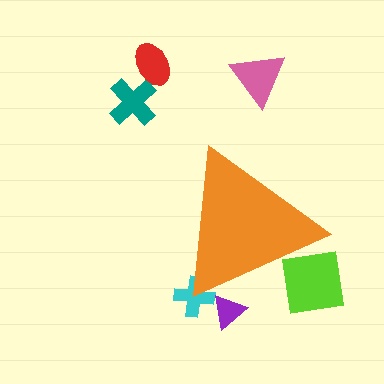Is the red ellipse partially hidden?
No, the red ellipse is fully visible.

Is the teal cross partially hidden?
No, the teal cross is fully visible.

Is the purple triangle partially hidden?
Yes, the purple triangle is partially hidden behind the orange triangle.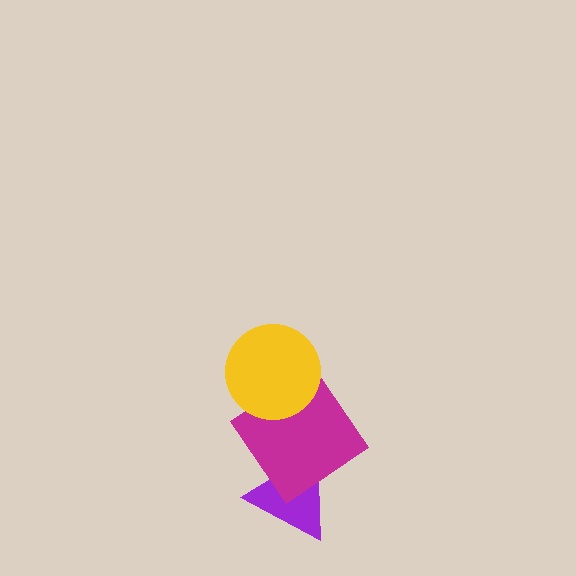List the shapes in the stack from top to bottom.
From top to bottom: the yellow circle, the magenta diamond, the purple triangle.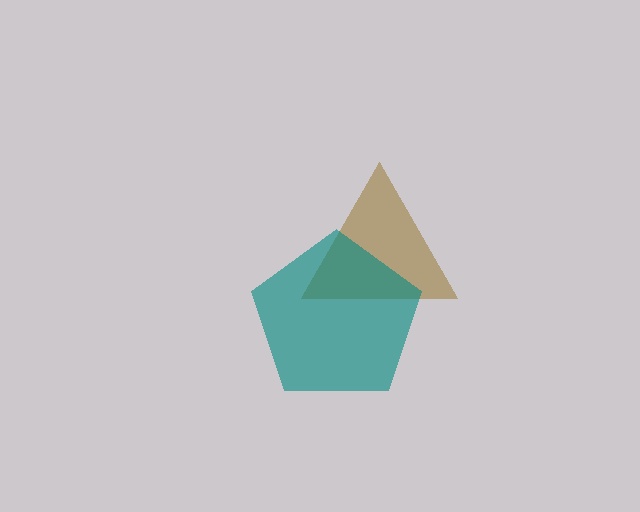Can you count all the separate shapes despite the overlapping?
Yes, there are 2 separate shapes.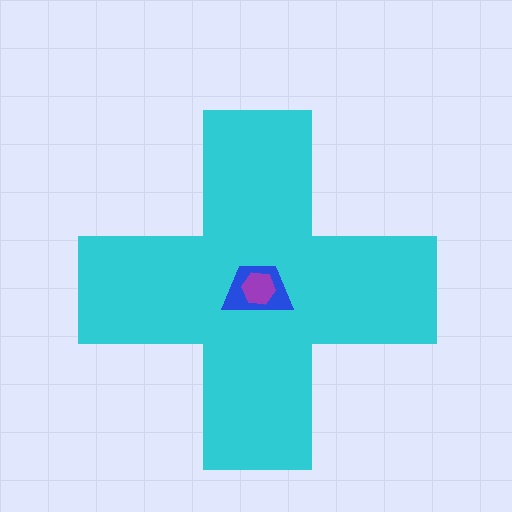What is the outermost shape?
The cyan cross.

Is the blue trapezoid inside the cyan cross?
Yes.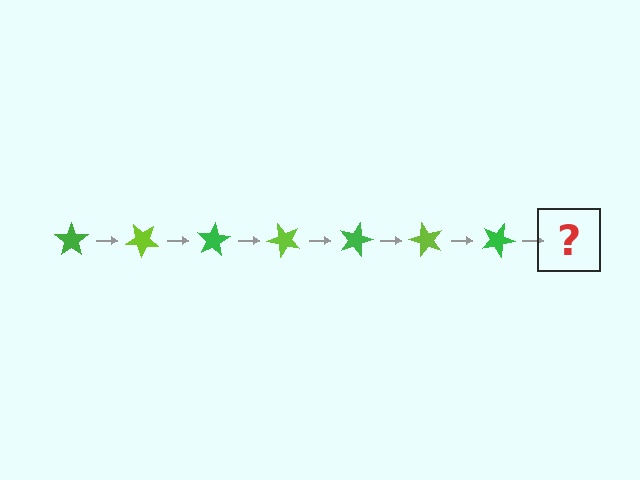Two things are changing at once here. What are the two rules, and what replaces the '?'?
The two rules are that it rotates 40 degrees each step and the color cycles through green and lime. The '?' should be a lime star, rotated 280 degrees from the start.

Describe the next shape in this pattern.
It should be a lime star, rotated 280 degrees from the start.